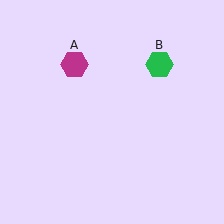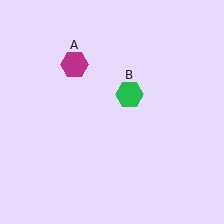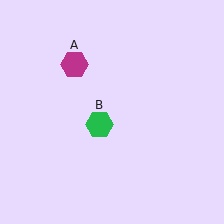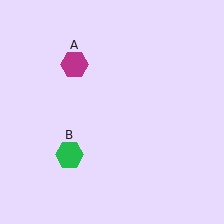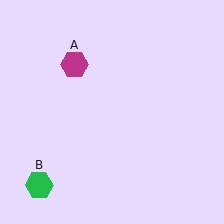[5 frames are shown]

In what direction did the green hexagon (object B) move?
The green hexagon (object B) moved down and to the left.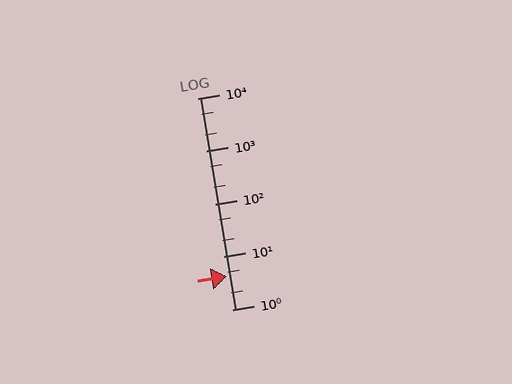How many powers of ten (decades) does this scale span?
The scale spans 4 decades, from 1 to 10000.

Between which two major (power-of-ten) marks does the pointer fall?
The pointer is between 1 and 10.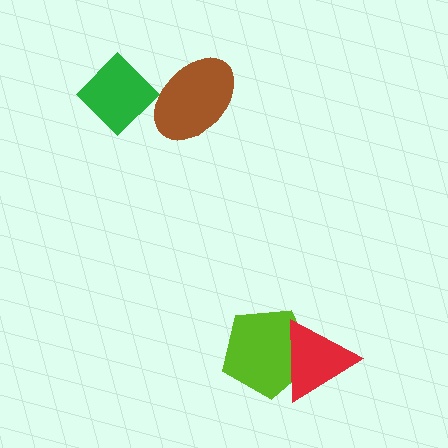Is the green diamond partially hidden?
Yes, it is partially covered by another shape.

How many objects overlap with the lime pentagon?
1 object overlaps with the lime pentagon.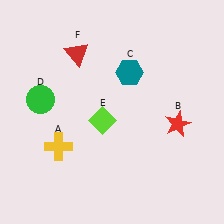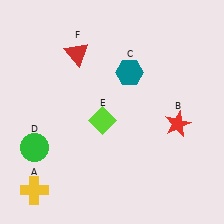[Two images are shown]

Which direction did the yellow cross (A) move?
The yellow cross (A) moved down.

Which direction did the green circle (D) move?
The green circle (D) moved down.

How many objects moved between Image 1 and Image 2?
2 objects moved between the two images.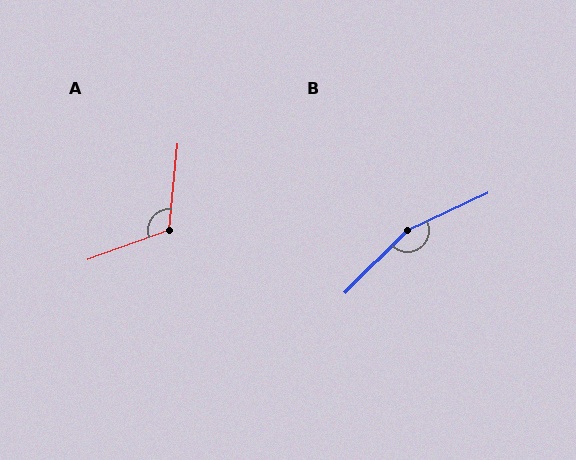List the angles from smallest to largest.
A (115°), B (160°).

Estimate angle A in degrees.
Approximately 115 degrees.